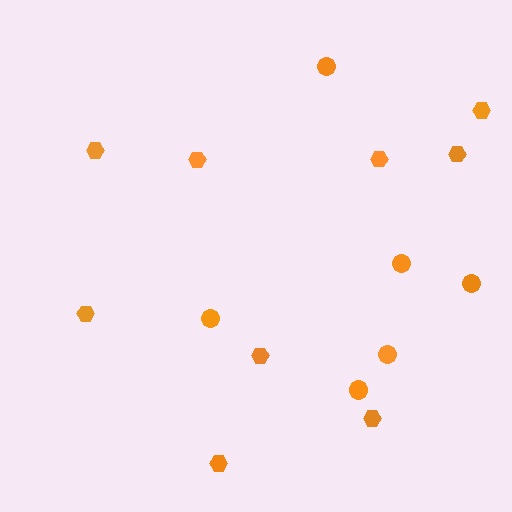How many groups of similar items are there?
There are 2 groups: one group of hexagons (9) and one group of circles (6).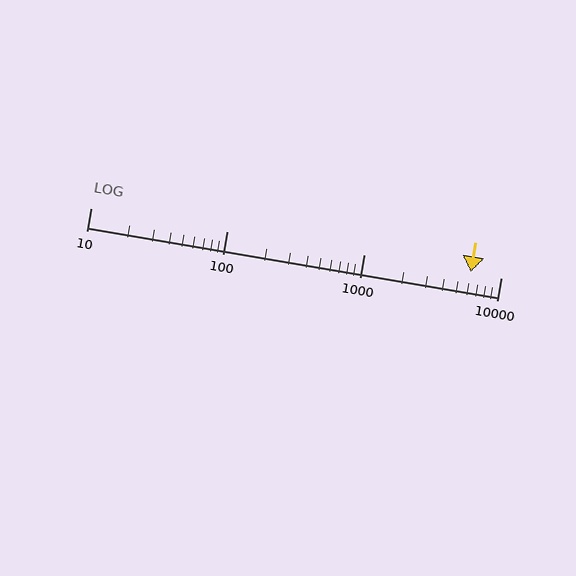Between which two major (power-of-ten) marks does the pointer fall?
The pointer is between 1000 and 10000.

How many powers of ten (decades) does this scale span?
The scale spans 3 decades, from 10 to 10000.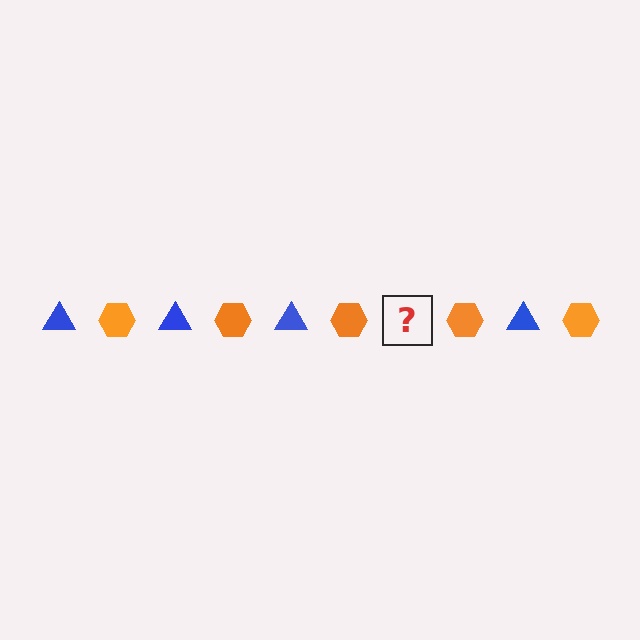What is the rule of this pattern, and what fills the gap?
The rule is that the pattern alternates between blue triangle and orange hexagon. The gap should be filled with a blue triangle.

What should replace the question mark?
The question mark should be replaced with a blue triangle.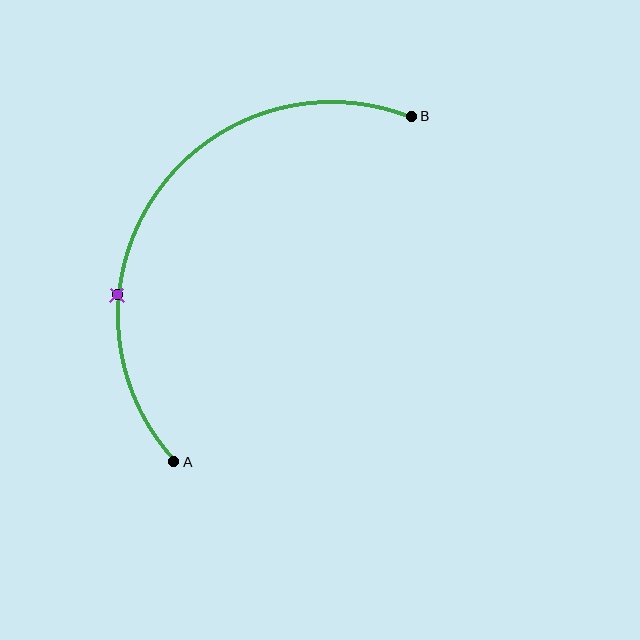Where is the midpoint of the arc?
The arc midpoint is the point on the curve farthest from the straight line joining A and B. It sits above and to the left of that line.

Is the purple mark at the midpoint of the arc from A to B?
No. The purple mark lies on the arc but is closer to endpoint A. The arc midpoint would be at the point on the curve equidistant along the arc from both A and B.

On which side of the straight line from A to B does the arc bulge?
The arc bulges above and to the left of the straight line connecting A and B.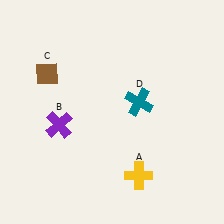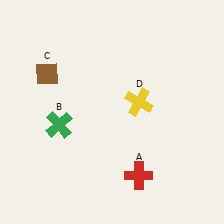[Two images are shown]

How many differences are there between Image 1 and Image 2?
There are 3 differences between the two images.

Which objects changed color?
A changed from yellow to red. B changed from purple to green. D changed from teal to yellow.